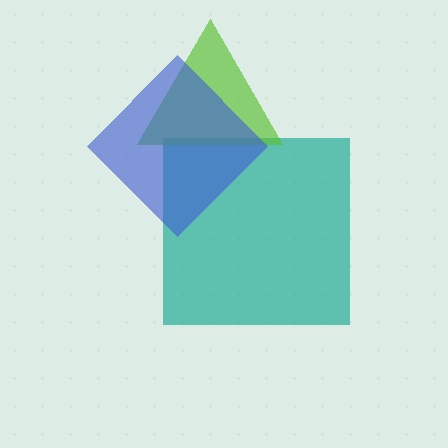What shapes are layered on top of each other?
The layered shapes are: a teal square, a lime triangle, a blue diamond.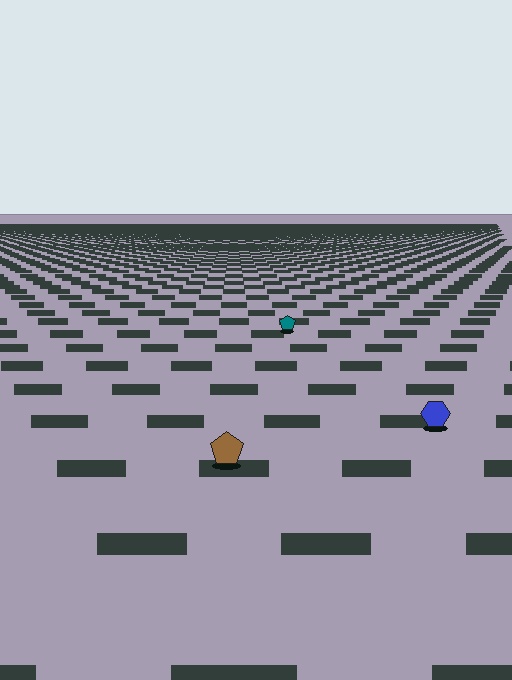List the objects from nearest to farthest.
From nearest to farthest: the brown pentagon, the blue hexagon, the teal pentagon.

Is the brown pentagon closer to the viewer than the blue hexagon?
Yes. The brown pentagon is closer — you can tell from the texture gradient: the ground texture is coarser near it.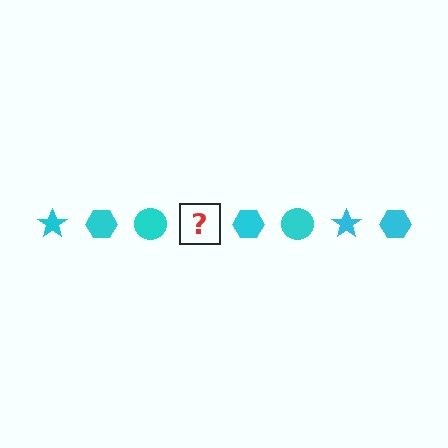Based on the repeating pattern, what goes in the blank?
The blank should be a cyan star.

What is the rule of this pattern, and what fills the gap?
The rule is that the pattern cycles through star, hexagon, circle shapes in cyan. The gap should be filled with a cyan star.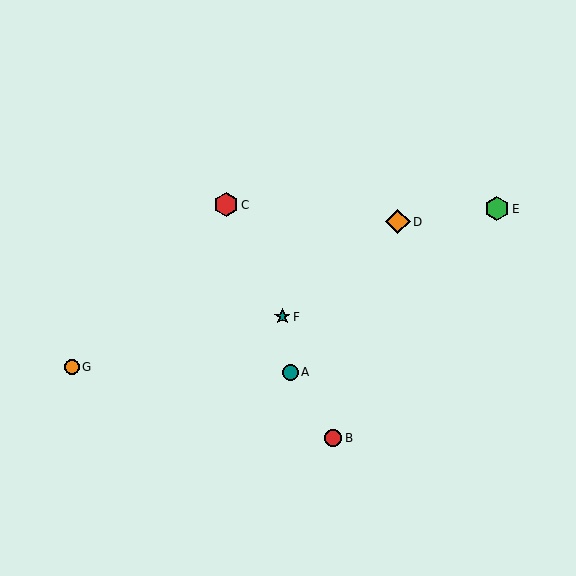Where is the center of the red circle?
The center of the red circle is at (333, 438).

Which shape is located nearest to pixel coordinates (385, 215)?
The orange diamond (labeled D) at (398, 222) is nearest to that location.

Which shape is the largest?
The orange diamond (labeled D) is the largest.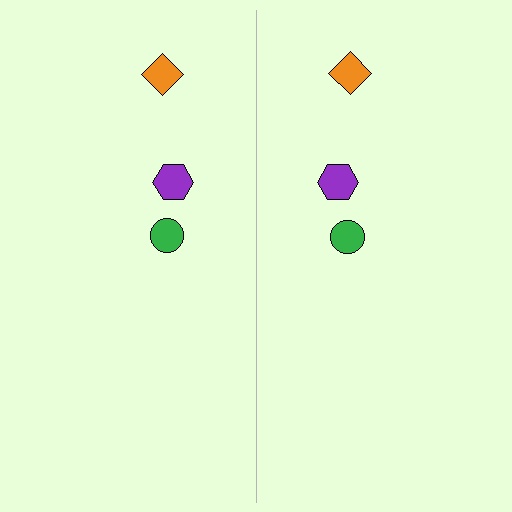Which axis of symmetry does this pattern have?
The pattern has a vertical axis of symmetry running through the center of the image.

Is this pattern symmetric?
Yes, this pattern has bilateral (reflection) symmetry.